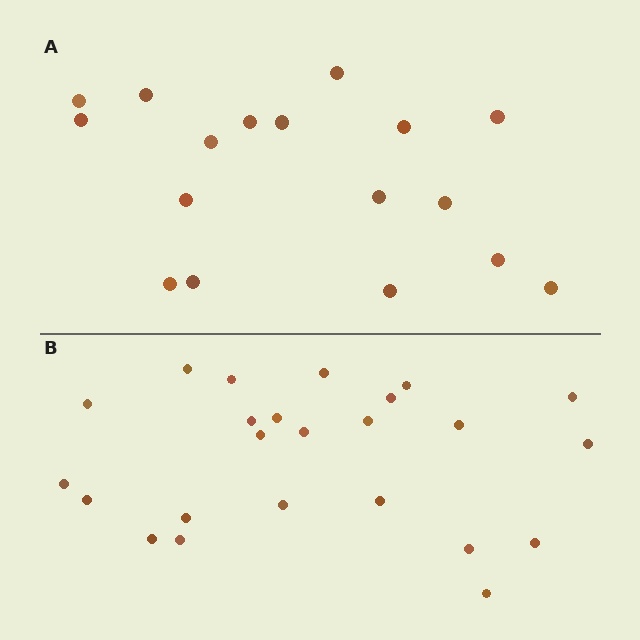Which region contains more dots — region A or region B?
Region B (the bottom region) has more dots.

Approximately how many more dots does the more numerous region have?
Region B has roughly 8 or so more dots than region A.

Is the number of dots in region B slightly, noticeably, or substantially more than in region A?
Region B has noticeably more, but not dramatically so. The ratio is roughly 1.4 to 1.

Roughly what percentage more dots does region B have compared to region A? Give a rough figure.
About 40% more.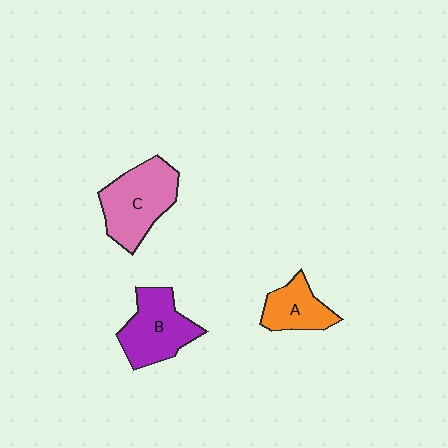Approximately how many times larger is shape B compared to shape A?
Approximately 1.5 times.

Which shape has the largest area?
Shape C (pink).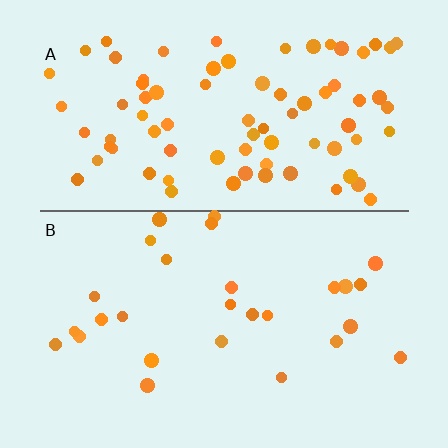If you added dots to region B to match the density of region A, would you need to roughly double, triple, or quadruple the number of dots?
Approximately triple.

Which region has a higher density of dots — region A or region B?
A (the top).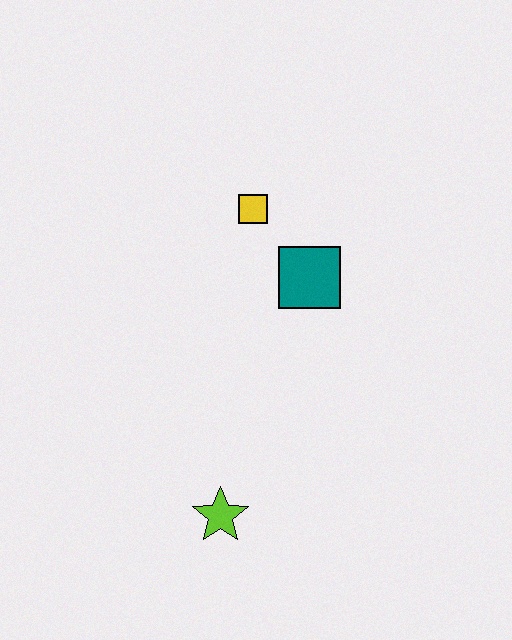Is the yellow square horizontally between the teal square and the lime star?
Yes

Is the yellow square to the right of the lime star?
Yes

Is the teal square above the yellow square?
No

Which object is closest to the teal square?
The yellow square is closest to the teal square.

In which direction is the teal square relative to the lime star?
The teal square is above the lime star.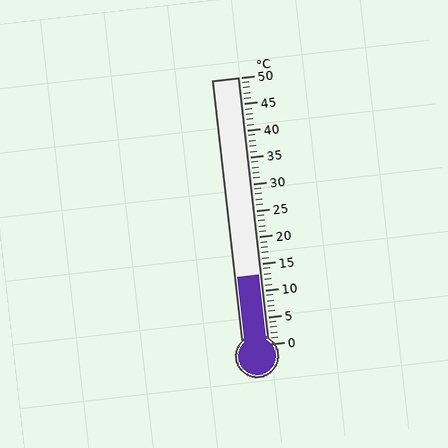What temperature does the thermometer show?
The thermometer shows approximately 13°C.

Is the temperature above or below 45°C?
The temperature is below 45°C.